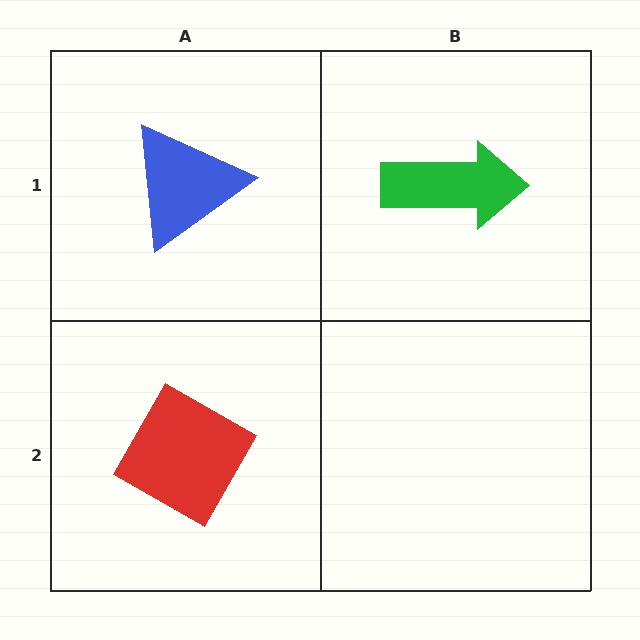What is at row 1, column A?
A blue triangle.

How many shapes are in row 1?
2 shapes.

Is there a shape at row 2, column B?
No, that cell is empty.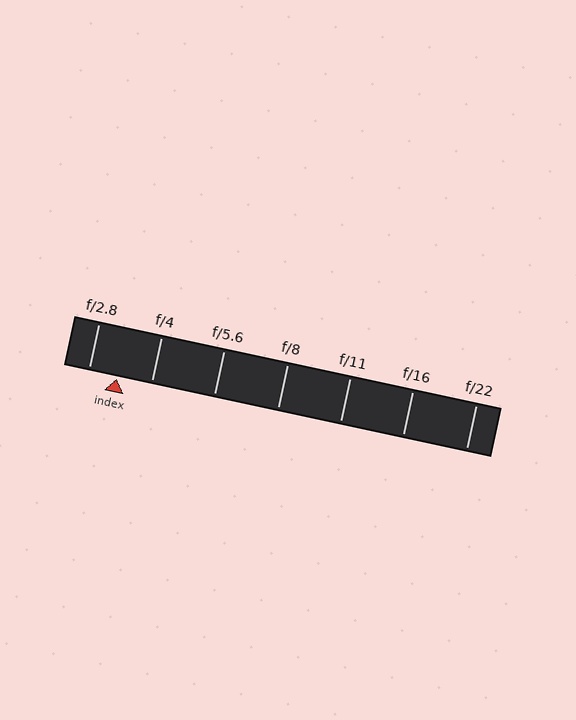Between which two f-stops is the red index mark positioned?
The index mark is between f/2.8 and f/4.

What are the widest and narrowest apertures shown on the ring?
The widest aperture shown is f/2.8 and the narrowest is f/22.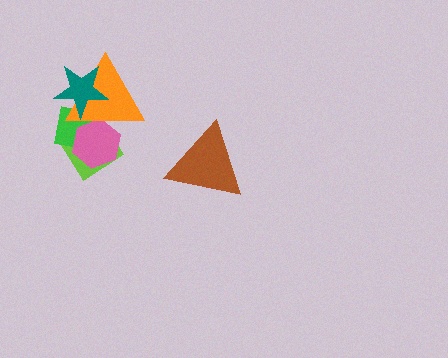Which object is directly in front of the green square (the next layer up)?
The pink hexagon is directly in front of the green square.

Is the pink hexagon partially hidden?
Yes, it is partially covered by another shape.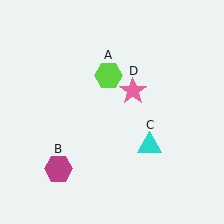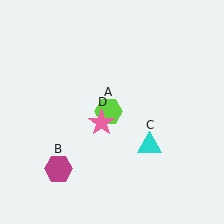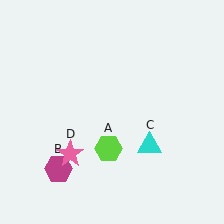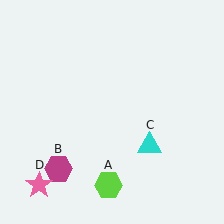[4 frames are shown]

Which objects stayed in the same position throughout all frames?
Magenta hexagon (object B) and cyan triangle (object C) remained stationary.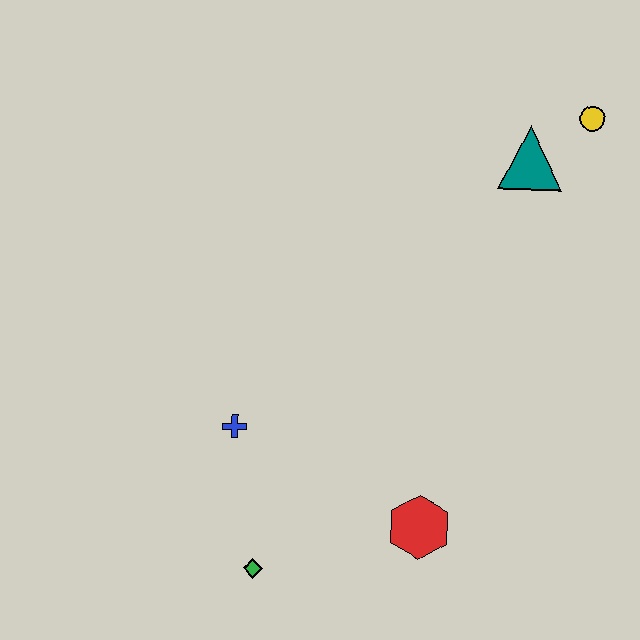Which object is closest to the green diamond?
The blue cross is closest to the green diamond.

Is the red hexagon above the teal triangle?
No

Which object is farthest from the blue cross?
The yellow circle is farthest from the blue cross.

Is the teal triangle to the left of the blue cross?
No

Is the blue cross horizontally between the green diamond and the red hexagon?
No